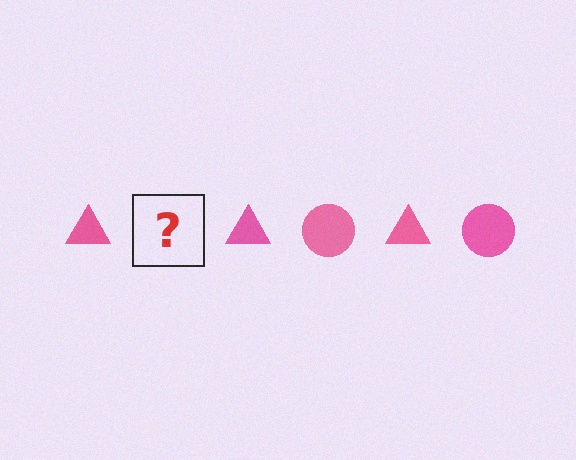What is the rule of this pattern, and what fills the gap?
The rule is that the pattern cycles through triangle, circle shapes in pink. The gap should be filled with a pink circle.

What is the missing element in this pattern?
The missing element is a pink circle.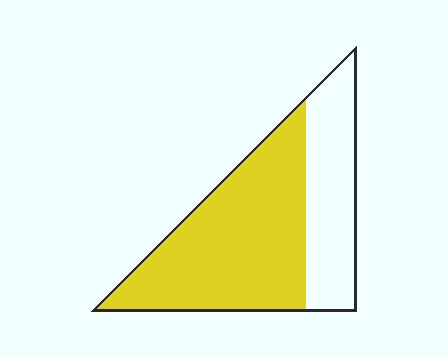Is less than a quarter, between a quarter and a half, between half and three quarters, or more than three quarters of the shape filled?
Between half and three quarters.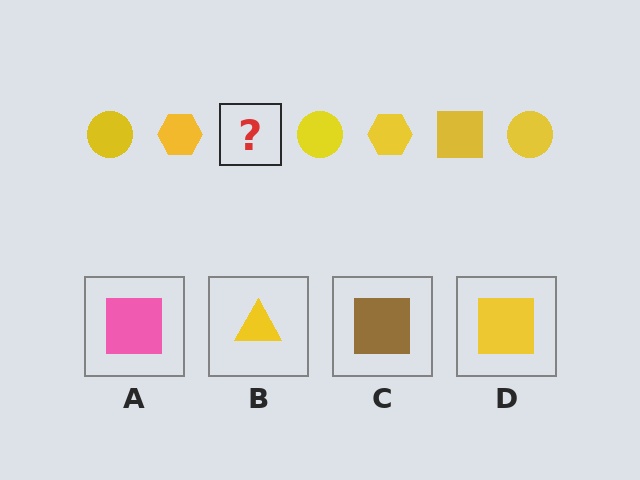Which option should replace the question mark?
Option D.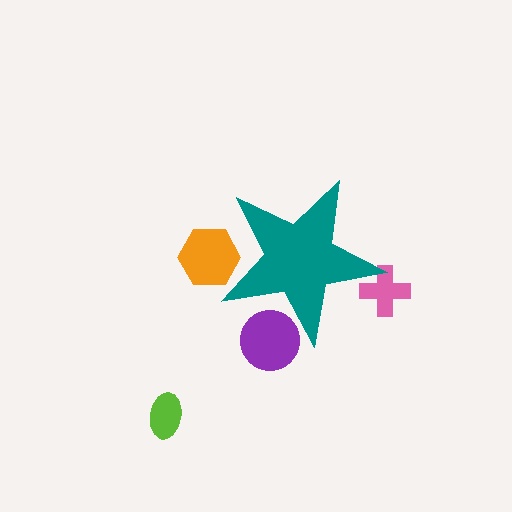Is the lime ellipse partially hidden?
No, the lime ellipse is fully visible.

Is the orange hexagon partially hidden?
Yes, the orange hexagon is partially hidden behind the teal star.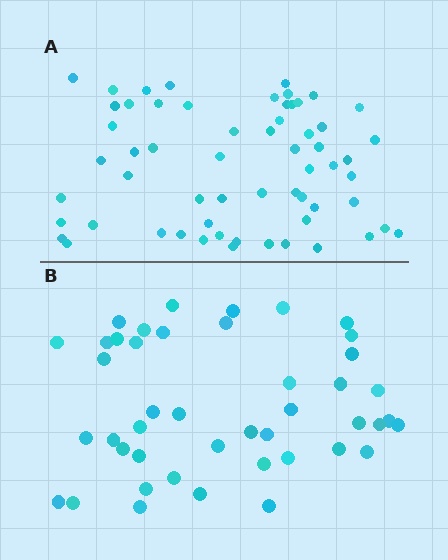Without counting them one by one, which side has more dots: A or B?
Region A (the top region) has more dots.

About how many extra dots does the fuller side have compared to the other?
Region A has approximately 15 more dots than region B.